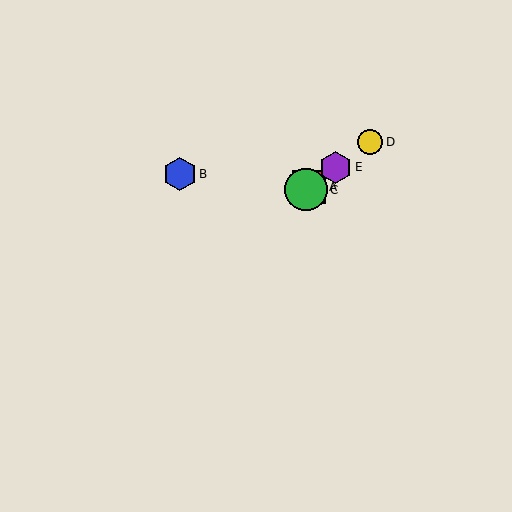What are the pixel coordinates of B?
Object B is at (180, 174).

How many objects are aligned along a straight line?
4 objects (A, C, D, E) are aligned along a straight line.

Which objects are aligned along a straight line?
Objects A, C, D, E are aligned along a straight line.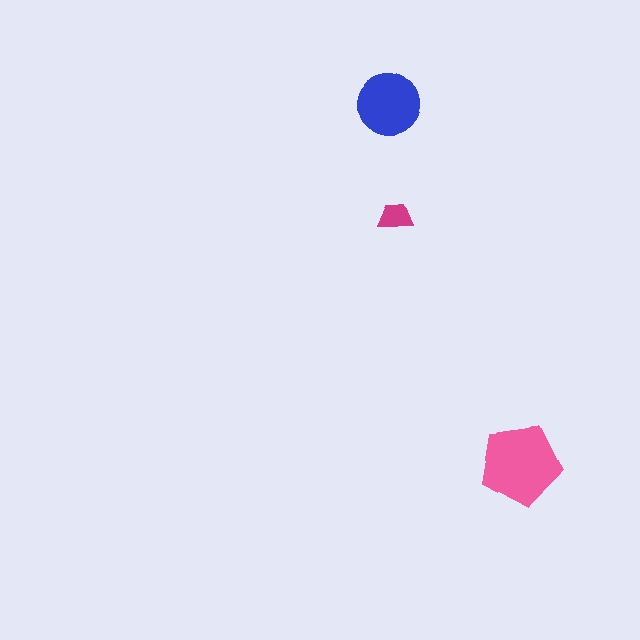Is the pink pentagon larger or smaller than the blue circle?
Larger.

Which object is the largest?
The pink pentagon.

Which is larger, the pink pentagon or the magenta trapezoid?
The pink pentagon.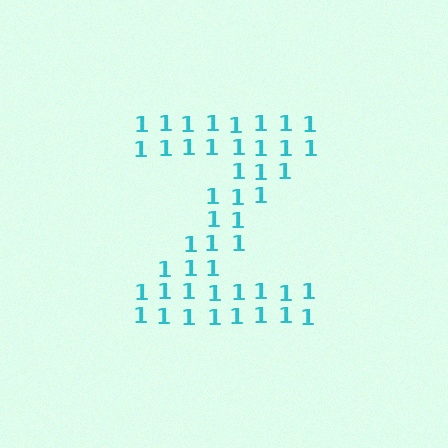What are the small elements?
The small elements are digit 1's.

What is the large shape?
The large shape is the letter Z.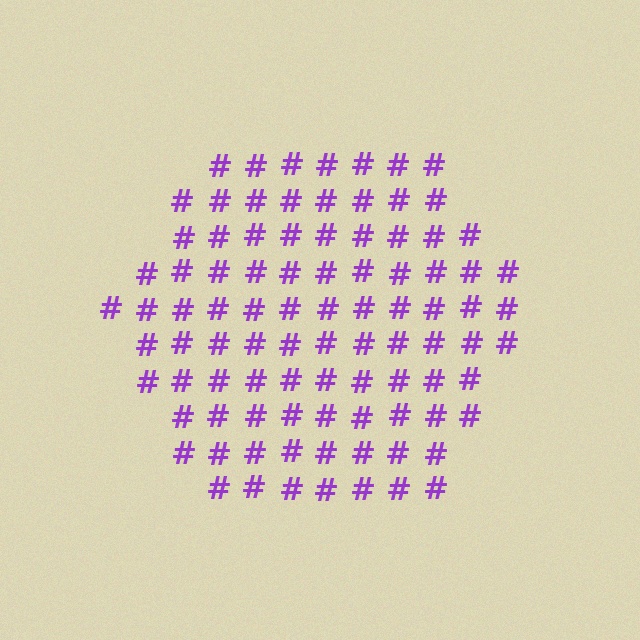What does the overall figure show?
The overall figure shows a hexagon.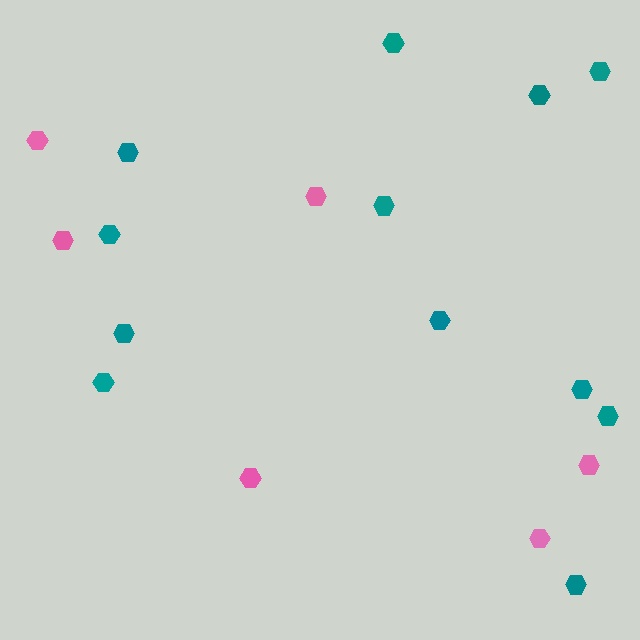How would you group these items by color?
There are 2 groups: one group of teal hexagons (12) and one group of pink hexagons (6).